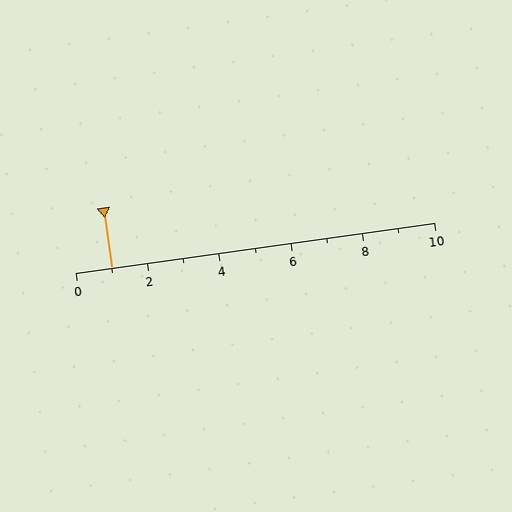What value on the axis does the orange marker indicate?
The marker indicates approximately 1.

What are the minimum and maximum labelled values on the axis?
The axis runs from 0 to 10.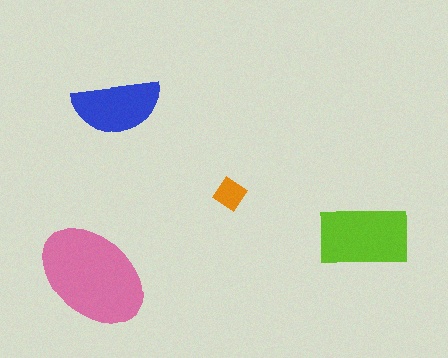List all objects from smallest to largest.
The orange diamond, the blue semicircle, the lime rectangle, the pink ellipse.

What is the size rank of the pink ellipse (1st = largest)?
1st.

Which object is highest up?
The blue semicircle is topmost.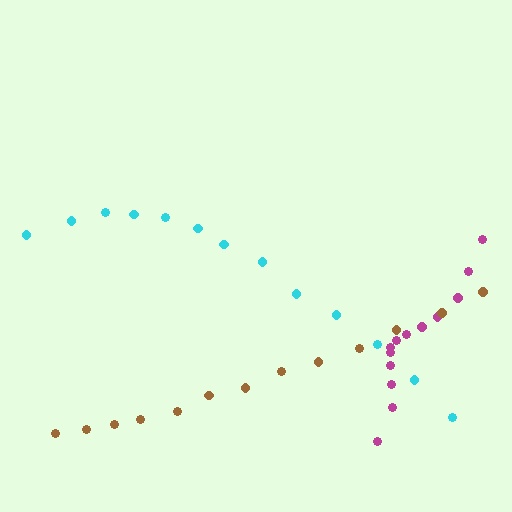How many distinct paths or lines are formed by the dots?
There are 3 distinct paths.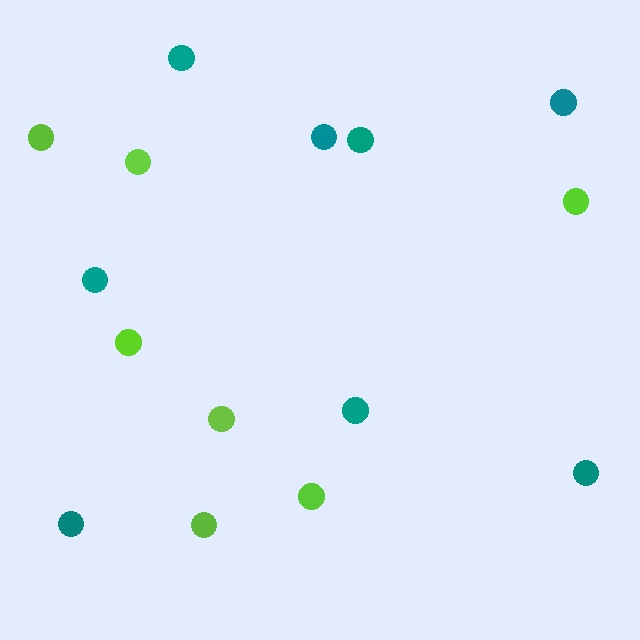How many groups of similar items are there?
There are 2 groups: one group of lime circles (7) and one group of teal circles (8).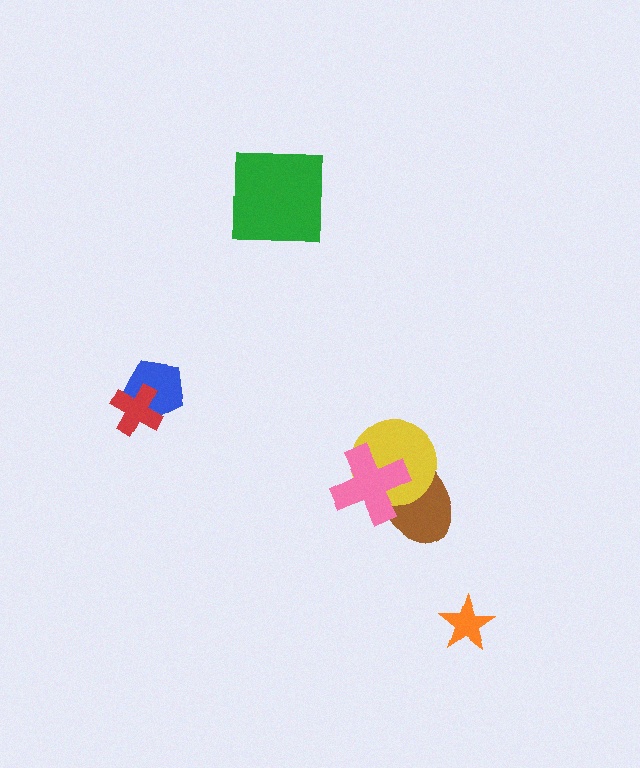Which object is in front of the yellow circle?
The pink cross is in front of the yellow circle.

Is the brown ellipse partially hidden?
Yes, it is partially covered by another shape.